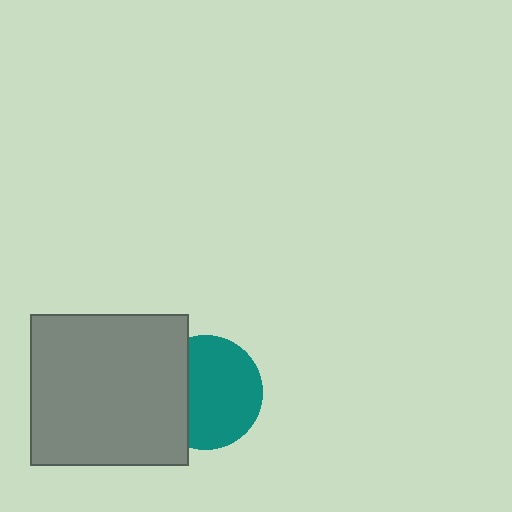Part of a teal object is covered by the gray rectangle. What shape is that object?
It is a circle.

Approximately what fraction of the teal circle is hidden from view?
Roughly 33% of the teal circle is hidden behind the gray rectangle.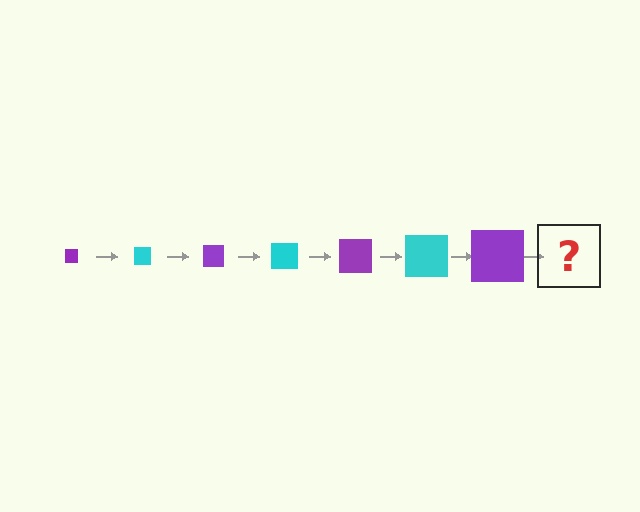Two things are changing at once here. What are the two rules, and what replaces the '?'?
The two rules are that the square grows larger each step and the color cycles through purple and cyan. The '?' should be a cyan square, larger than the previous one.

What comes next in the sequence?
The next element should be a cyan square, larger than the previous one.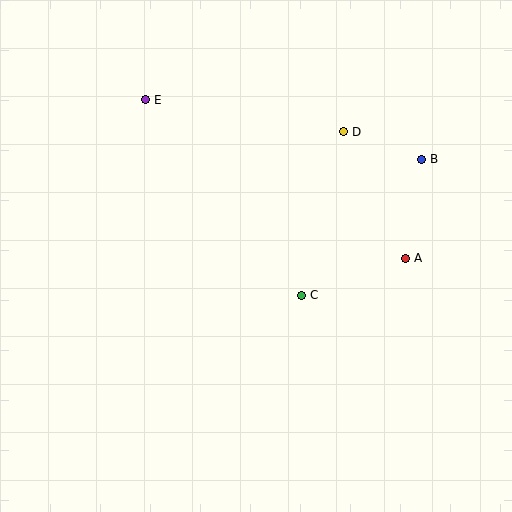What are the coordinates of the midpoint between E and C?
The midpoint between E and C is at (223, 198).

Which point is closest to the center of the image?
Point C at (301, 296) is closest to the center.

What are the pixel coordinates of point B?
Point B is at (421, 159).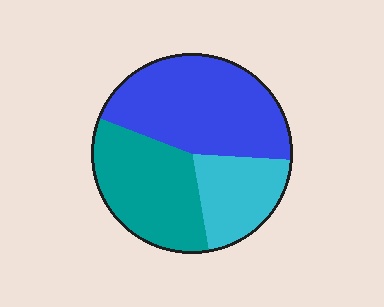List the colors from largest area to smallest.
From largest to smallest: blue, teal, cyan.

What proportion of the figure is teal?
Teal covers 34% of the figure.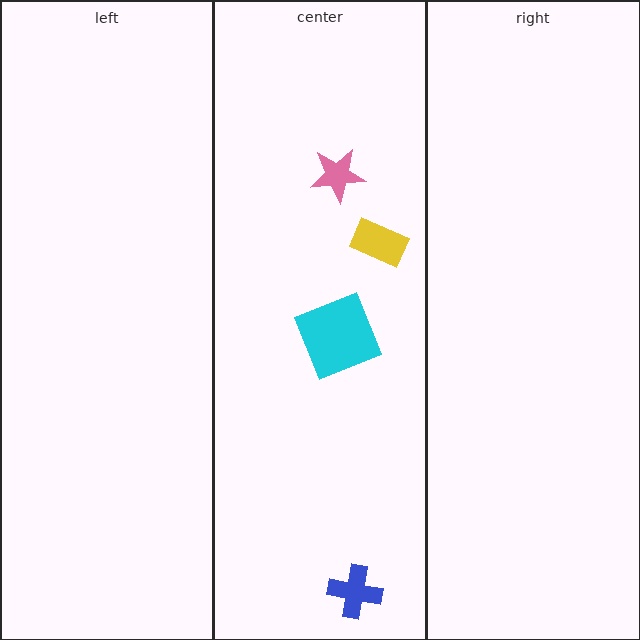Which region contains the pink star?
The center region.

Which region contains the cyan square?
The center region.